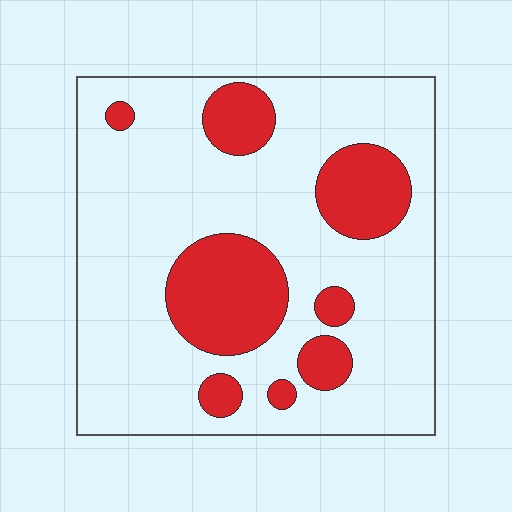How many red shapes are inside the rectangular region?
8.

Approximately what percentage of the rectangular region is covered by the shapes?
Approximately 25%.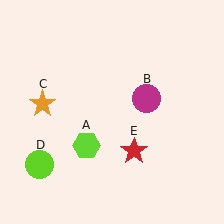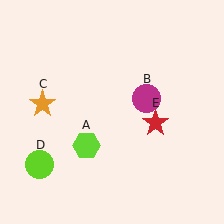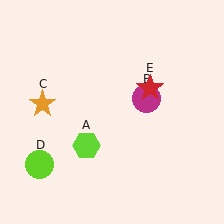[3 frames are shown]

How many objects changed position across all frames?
1 object changed position: red star (object E).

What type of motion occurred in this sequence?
The red star (object E) rotated counterclockwise around the center of the scene.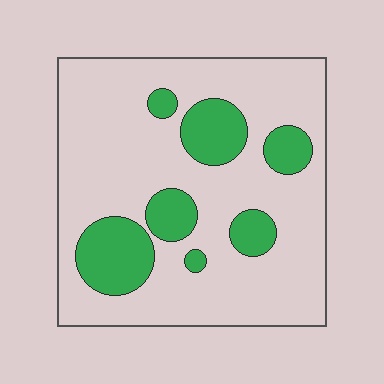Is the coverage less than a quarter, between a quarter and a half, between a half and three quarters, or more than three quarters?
Less than a quarter.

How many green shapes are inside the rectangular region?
7.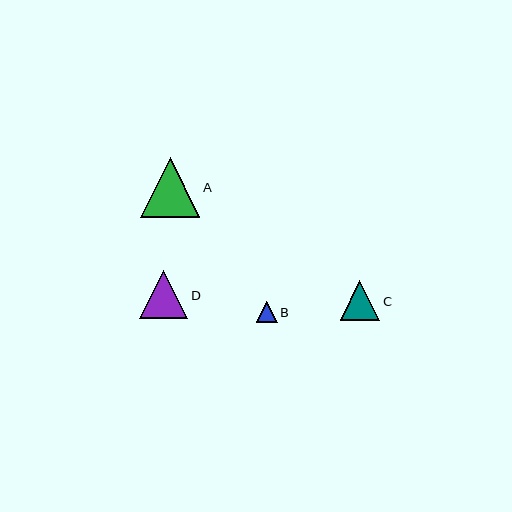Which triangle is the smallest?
Triangle B is the smallest with a size of approximately 21 pixels.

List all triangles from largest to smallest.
From largest to smallest: A, D, C, B.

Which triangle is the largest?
Triangle A is the largest with a size of approximately 59 pixels.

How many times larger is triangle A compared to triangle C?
Triangle A is approximately 1.5 times the size of triangle C.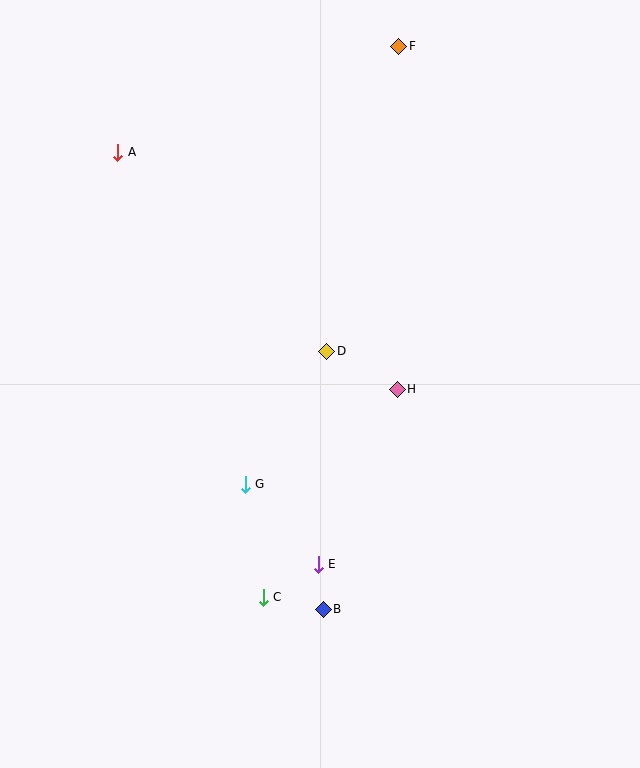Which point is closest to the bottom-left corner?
Point C is closest to the bottom-left corner.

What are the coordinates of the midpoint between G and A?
The midpoint between G and A is at (182, 318).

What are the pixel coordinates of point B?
Point B is at (323, 609).